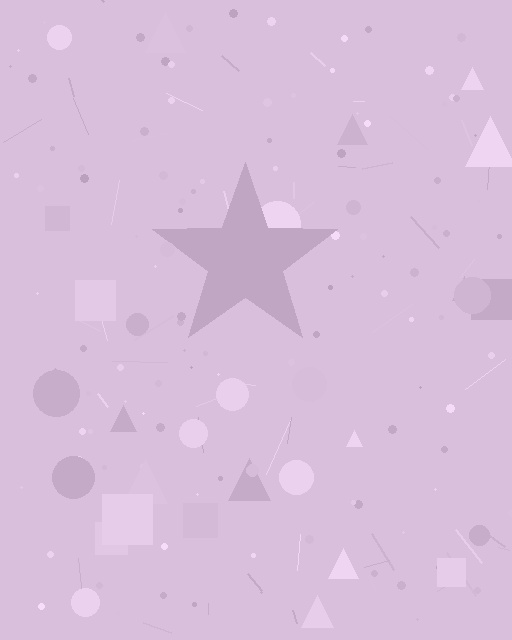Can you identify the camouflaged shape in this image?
The camouflaged shape is a star.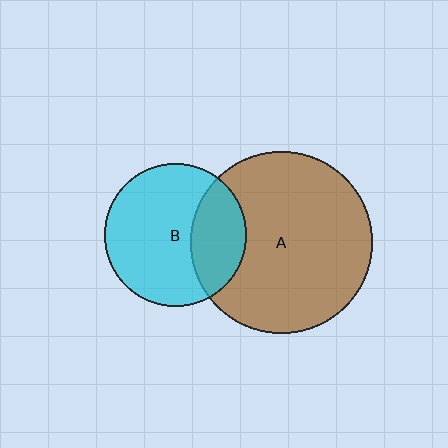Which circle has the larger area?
Circle A (brown).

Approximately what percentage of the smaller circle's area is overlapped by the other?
Approximately 30%.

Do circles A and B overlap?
Yes.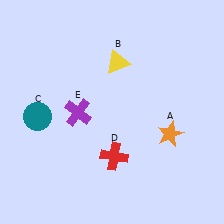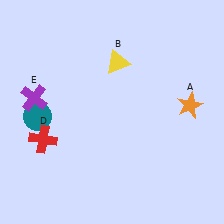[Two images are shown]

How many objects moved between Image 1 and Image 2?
3 objects moved between the two images.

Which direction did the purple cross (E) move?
The purple cross (E) moved left.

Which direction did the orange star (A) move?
The orange star (A) moved up.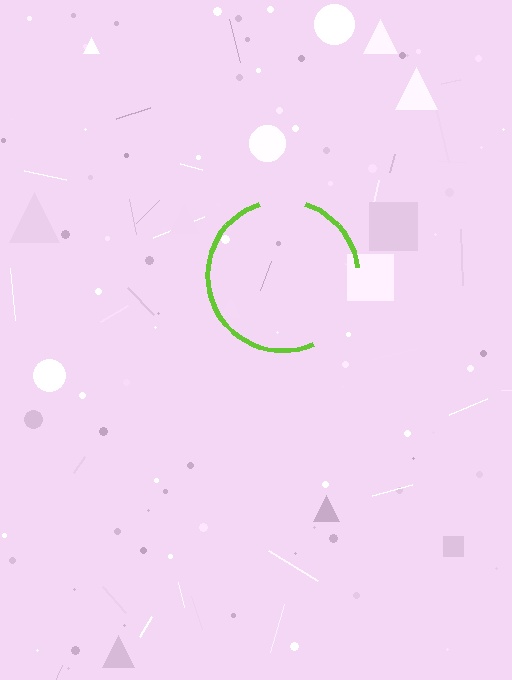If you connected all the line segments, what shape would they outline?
They would outline a circle.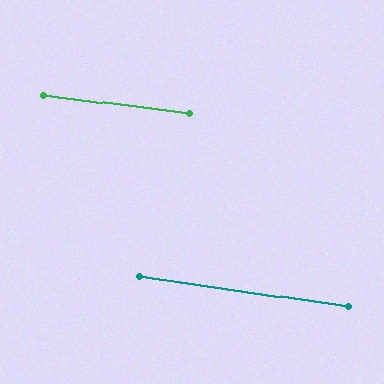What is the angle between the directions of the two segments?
Approximately 1 degree.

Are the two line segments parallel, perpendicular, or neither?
Parallel — their directions differ by only 1.0°.